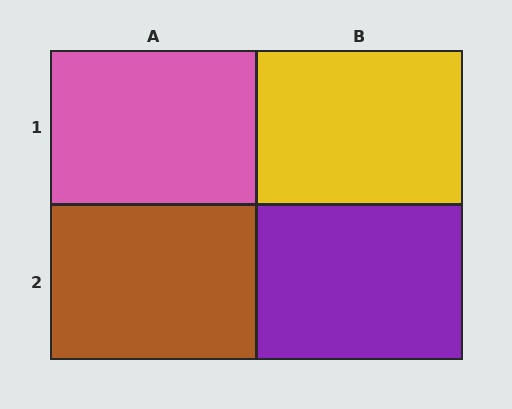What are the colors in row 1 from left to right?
Pink, yellow.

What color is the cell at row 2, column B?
Purple.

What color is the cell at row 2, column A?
Brown.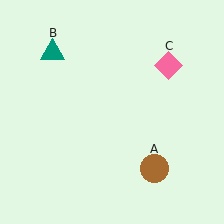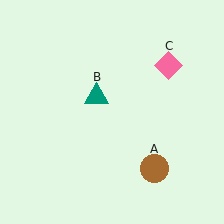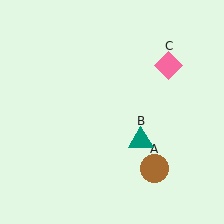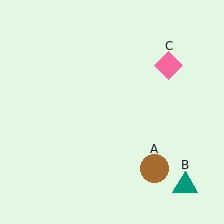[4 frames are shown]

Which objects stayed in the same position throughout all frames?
Brown circle (object A) and pink diamond (object C) remained stationary.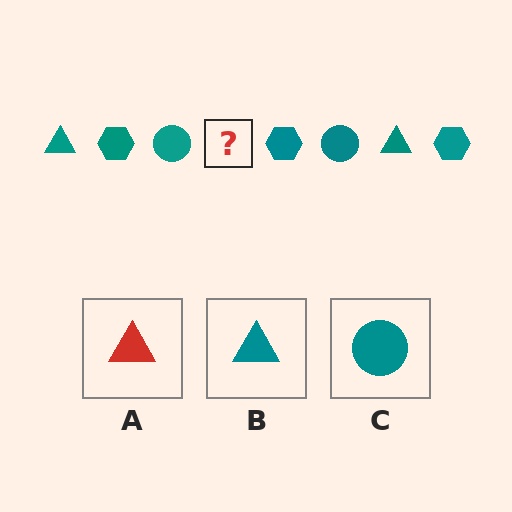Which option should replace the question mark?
Option B.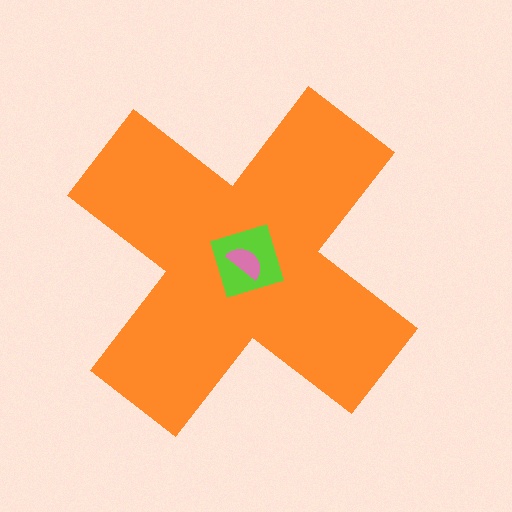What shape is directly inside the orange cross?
The lime diamond.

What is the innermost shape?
The pink semicircle.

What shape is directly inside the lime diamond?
The pink semicircle.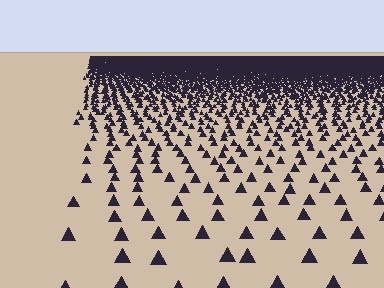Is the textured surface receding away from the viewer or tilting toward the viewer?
The surface is receding away from the viewer. Texture elements get smaller and denser toward the top.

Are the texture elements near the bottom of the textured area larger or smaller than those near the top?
Larger. Near the bottom, elements are closer to the viewer and appear at a bigger on-screen size.